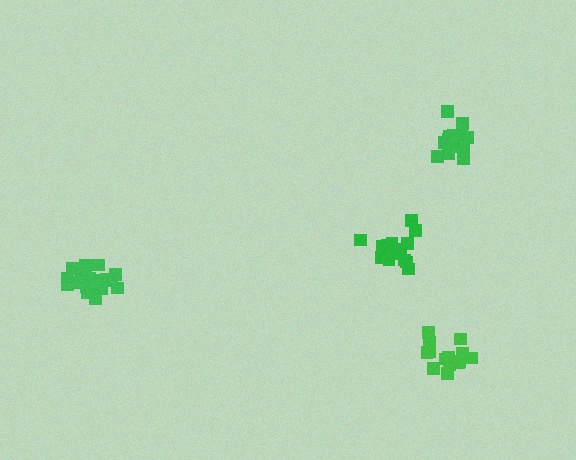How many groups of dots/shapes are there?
There are 4 groups.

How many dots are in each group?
Group 1: 16 dots, Group 2: 15 dots, Group 3: 19 dots, Group 4: 16 dots (66 total).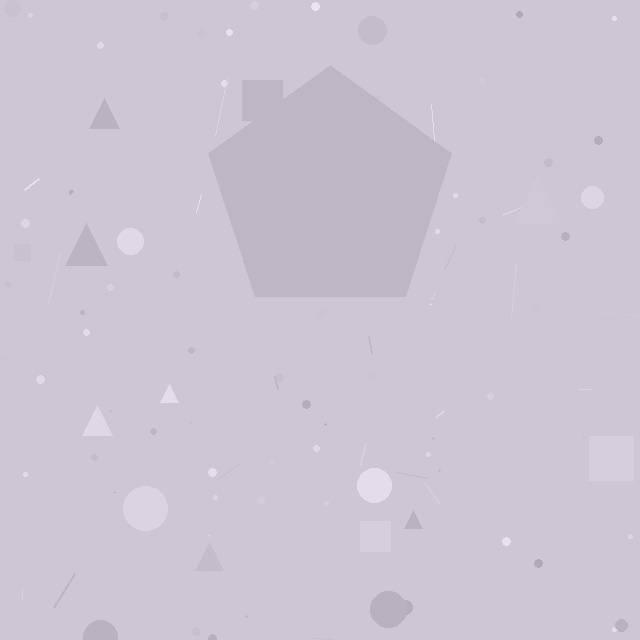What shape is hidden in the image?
A pentagon is hidden in the image.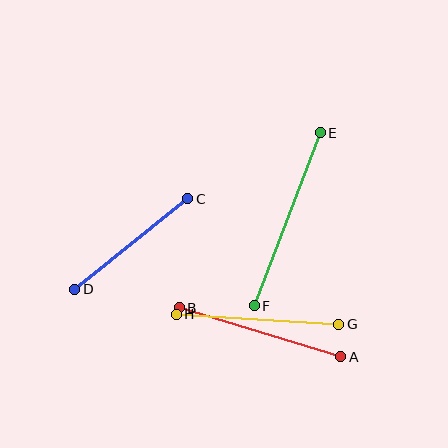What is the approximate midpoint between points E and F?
The midpoint is at approximately (287, 219) pixels.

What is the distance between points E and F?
The distance is approximately 185 pixels.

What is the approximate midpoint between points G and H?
The midpoint is at approximately (257, 319) pixels.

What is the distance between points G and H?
The distance is approximately 162 pixels.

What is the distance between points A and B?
The distance is approximately 169 pixels.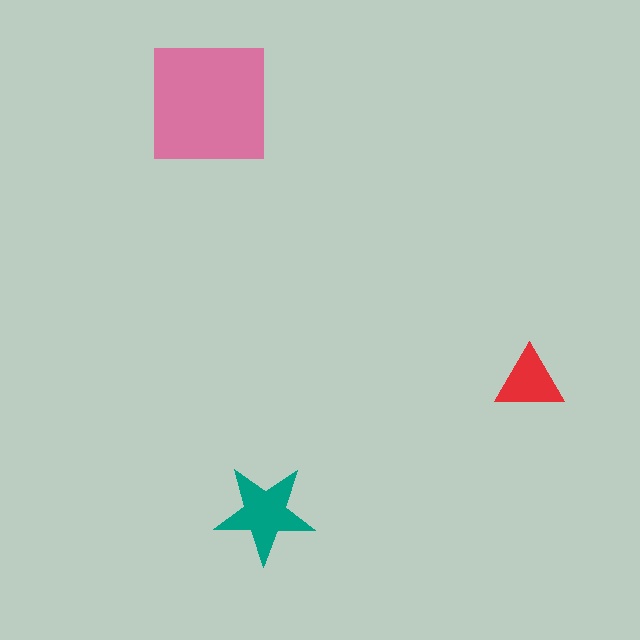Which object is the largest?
The pink square.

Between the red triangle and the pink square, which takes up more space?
The pink square.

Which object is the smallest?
The red triangle.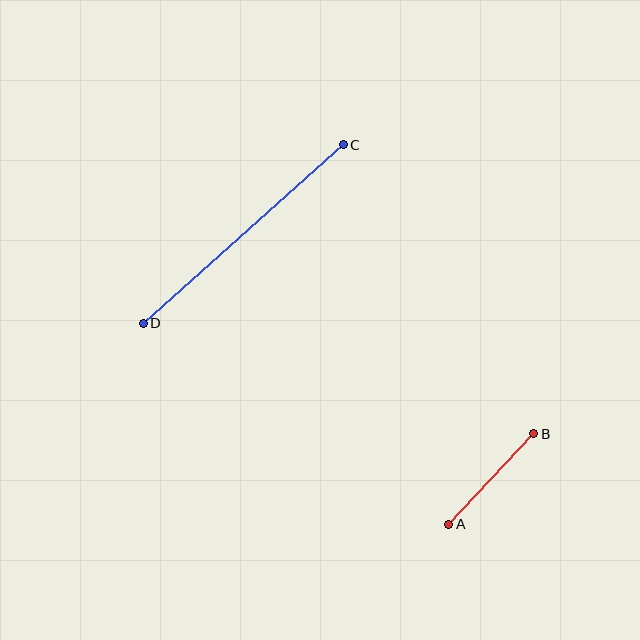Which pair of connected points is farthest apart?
Points C and D are farthest apart.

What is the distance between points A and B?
The distance is approximately 124 pixels.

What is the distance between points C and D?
The distance is approximately 268 pixels.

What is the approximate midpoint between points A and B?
The midpoint is at approximately (491, 479) pixels.